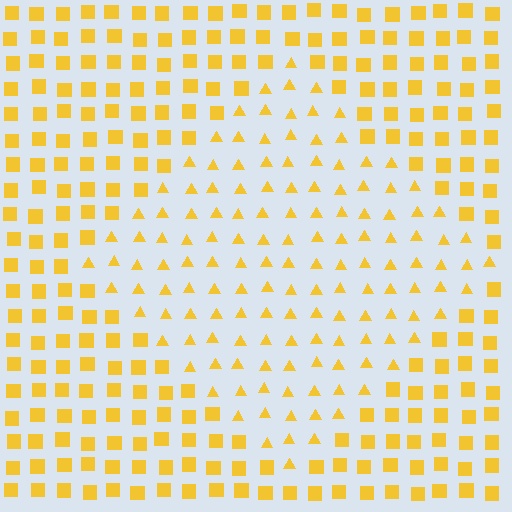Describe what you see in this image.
The image is filled with small yellow elements arranged in a uniform grid. A diamond-shaped region contains triangles, while the surrounding area contains squares. The boundary is defined purely by the change in element shape.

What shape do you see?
I see a diamond.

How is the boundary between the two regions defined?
The boundary is defined by a change in element shape: triangles inside vs. squares outside. All elements share the same color and spacing.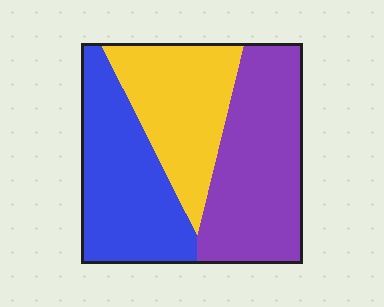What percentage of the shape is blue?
Blue covers 33% of the shape.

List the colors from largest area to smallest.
From largest to smallest: purple, blue, yellow.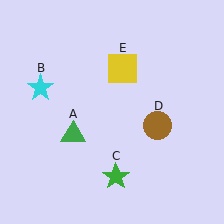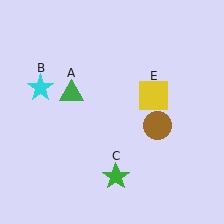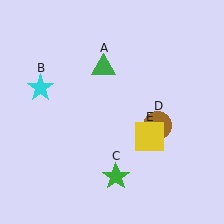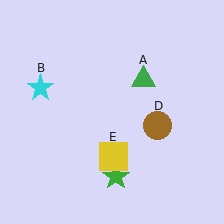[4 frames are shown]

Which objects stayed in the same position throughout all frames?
Cyan star (object B) and green star (object C) and brown circle (object D) remained stationary.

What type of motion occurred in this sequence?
The green triangle (object A), yellow square (object E) rotated clockwise around the center of the scene.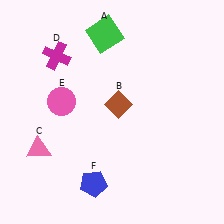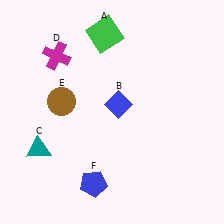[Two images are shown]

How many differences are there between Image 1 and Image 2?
There are 3 differences between the two images.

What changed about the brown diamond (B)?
In Image 1, B is brown. In Image 2, it changed to blue.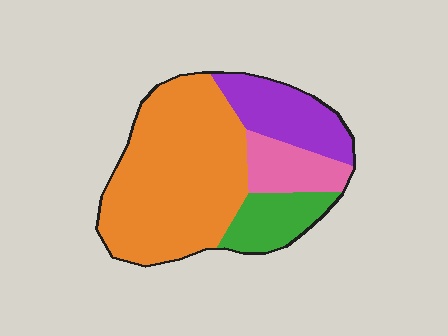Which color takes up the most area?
Orange, at roughly 55%.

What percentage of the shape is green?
Green covers about 15% of the shape.